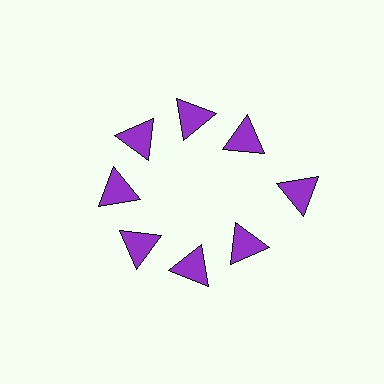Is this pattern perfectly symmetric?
No. The 8 purple triangles are arranged in a ring, but one element near the 3 o'clock position is pushed outward from the center, breaking the 8-fold rotational symmetry.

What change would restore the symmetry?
The symmetry would be restored by moving it inward, back onto the ring so that all 8 triangles sit at equal angles and equal distance from the center.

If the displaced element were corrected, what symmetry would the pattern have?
It would have 8-fold rotational symmetry — the pattern would map onto itself every 45 degrees.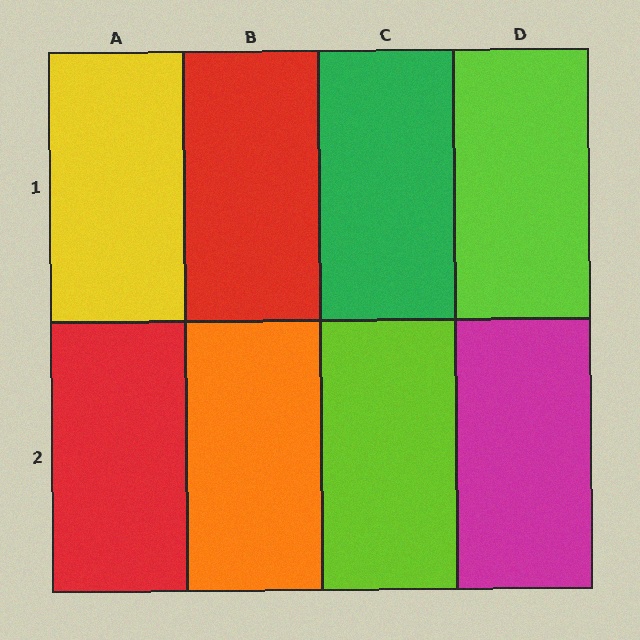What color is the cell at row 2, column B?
Orange.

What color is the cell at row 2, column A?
Red.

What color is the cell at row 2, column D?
Magenta.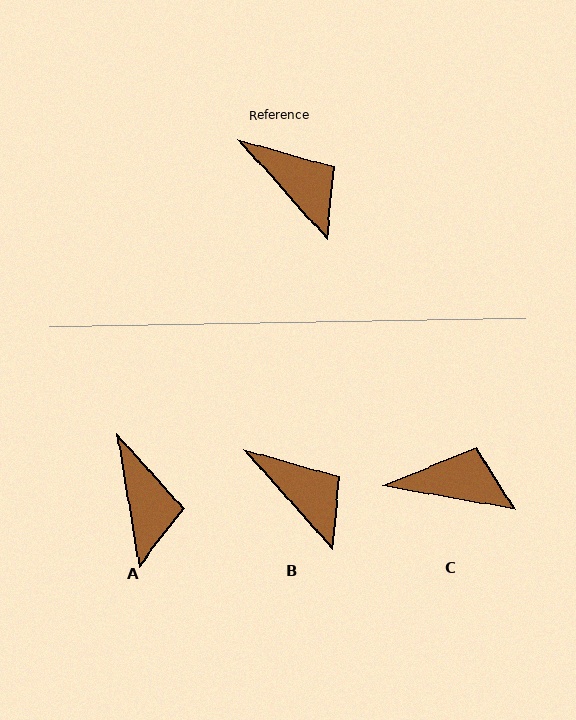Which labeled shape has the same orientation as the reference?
B.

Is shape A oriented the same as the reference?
No, it is off by about 32 degrees.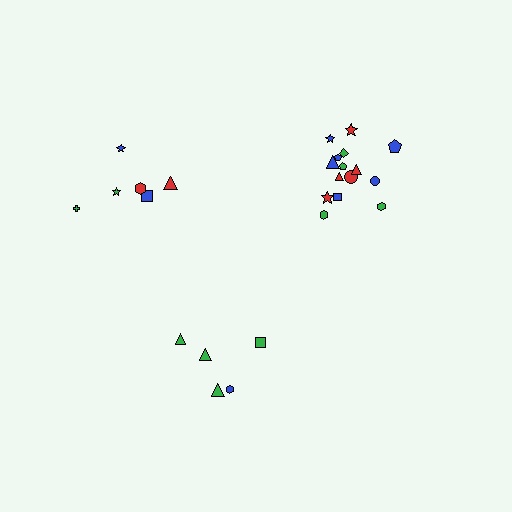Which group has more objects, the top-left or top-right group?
The top-right group.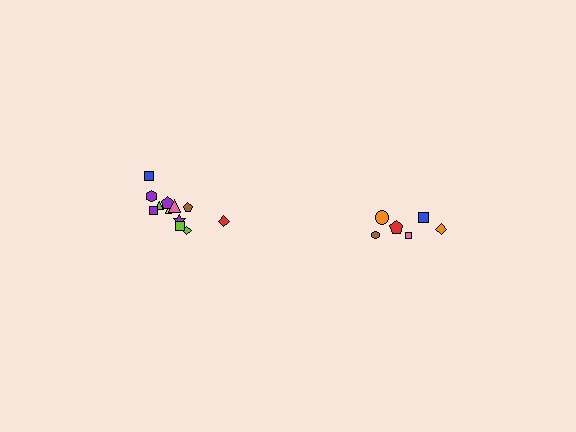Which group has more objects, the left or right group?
The left group.